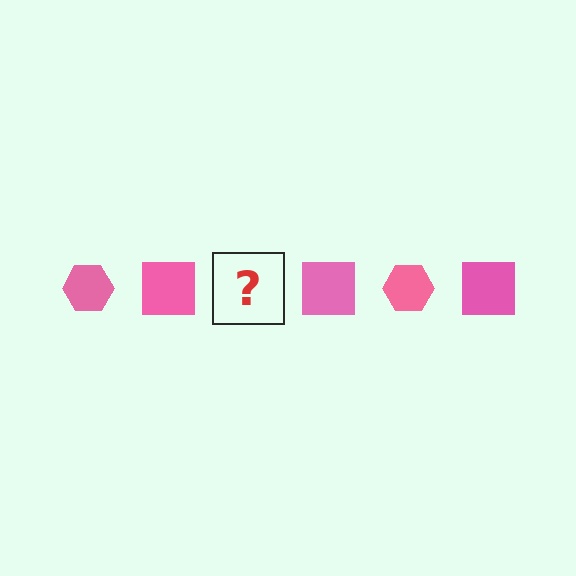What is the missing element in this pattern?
The missing element is a pink hexagon.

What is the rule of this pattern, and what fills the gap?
The rule is that the pattern cycles through hexagon, square shapes in pink. The gap should be filled with a pink hexagon.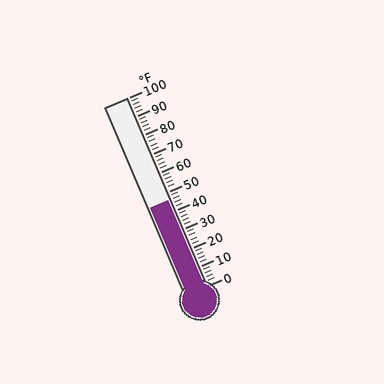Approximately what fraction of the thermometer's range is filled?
The thermometer is filled to approximately 45% of its range.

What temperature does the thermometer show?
The thermometer shows approximately 46°F.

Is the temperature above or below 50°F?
The temperature is below 50°F.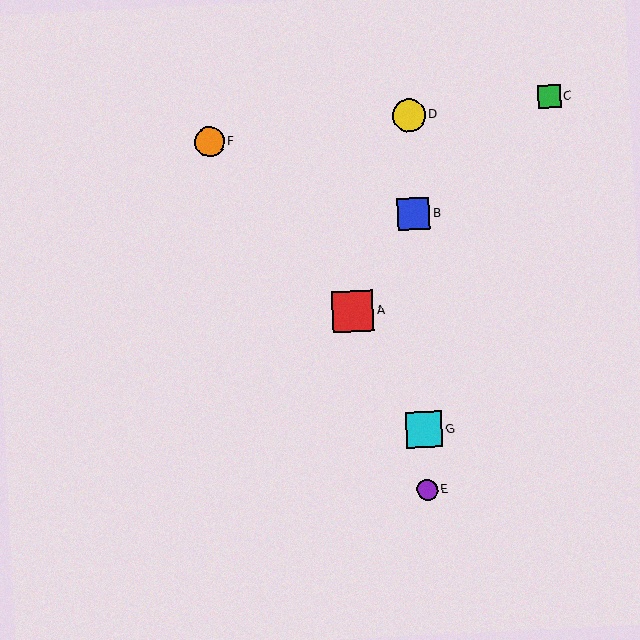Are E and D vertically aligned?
Yes, both are at x≈427.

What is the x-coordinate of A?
Object A is at x≈353.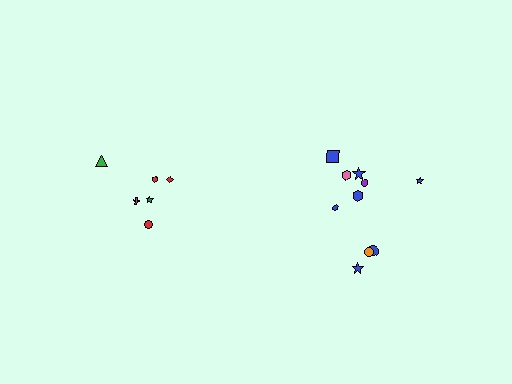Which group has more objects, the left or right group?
The right group.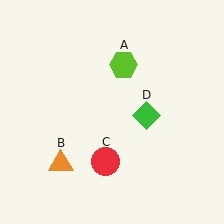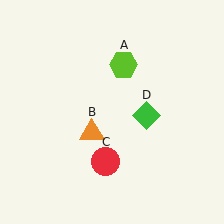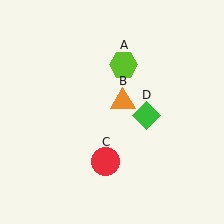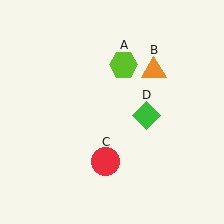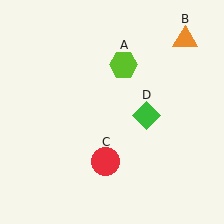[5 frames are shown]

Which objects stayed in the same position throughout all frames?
Lime hexagon (object A) and red circle (object C) and green diamond (object D) remained stationary.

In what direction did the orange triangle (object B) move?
The orange triangle (object B) moved up and to the right.